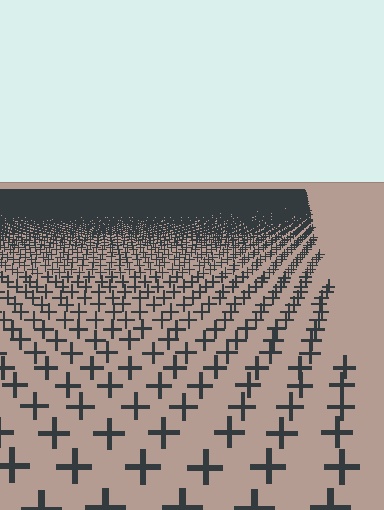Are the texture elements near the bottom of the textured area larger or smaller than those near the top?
Larger. Near the bottom, elements are closer to the viewer and appear at a bigger on-screen size.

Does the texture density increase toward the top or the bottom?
Density increases toward the top.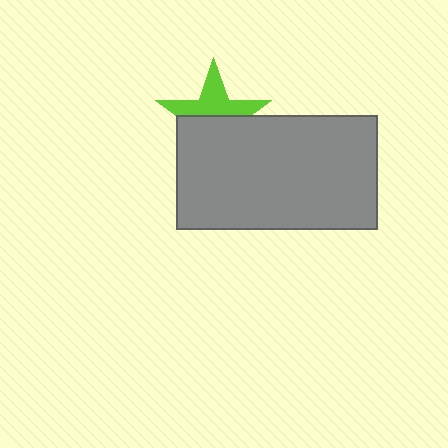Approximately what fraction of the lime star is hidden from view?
Roughly 51% of the lime star is hidden behind the gray rectangle.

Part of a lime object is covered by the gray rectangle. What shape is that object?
It is a star.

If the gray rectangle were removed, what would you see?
You would see the complete lime star.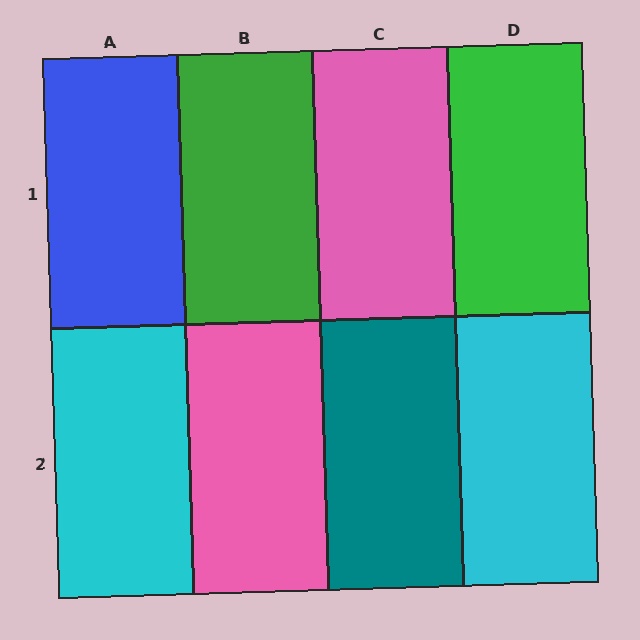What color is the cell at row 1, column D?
Green.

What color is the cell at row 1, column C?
Pink.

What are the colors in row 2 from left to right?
Cyan, pink, teal, cyan.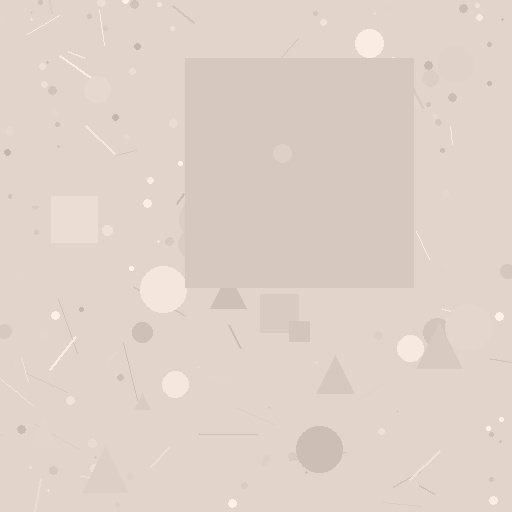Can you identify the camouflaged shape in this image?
The camouflaged shape is a square.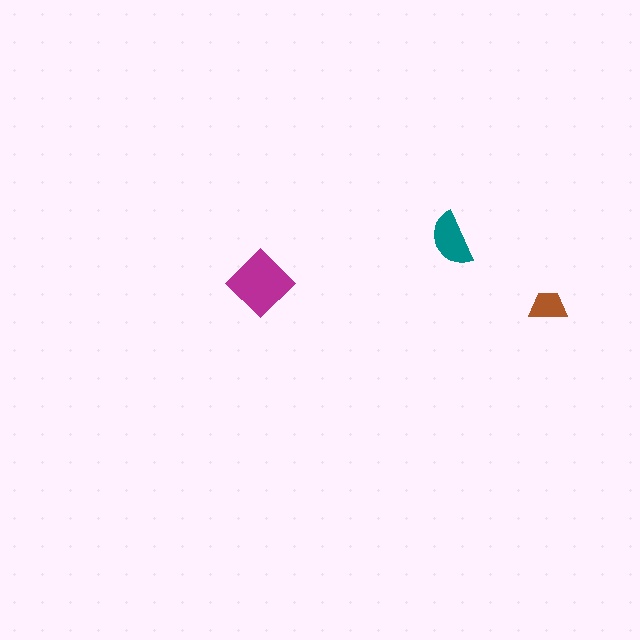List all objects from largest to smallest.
The magenta diamond, the teal semicircle, the brown trapezoid.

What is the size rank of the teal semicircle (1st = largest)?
2nd.